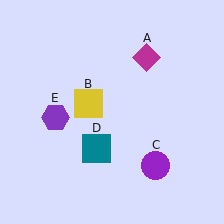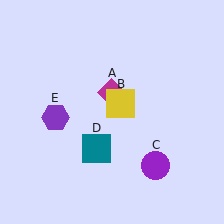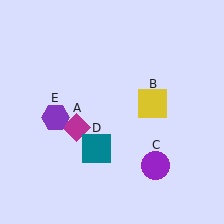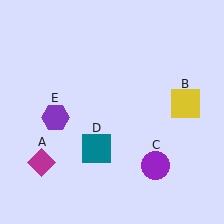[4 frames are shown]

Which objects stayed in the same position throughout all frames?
Purple circle (object C) and teal square (object D) and purple hexagon (object E) remained stationary.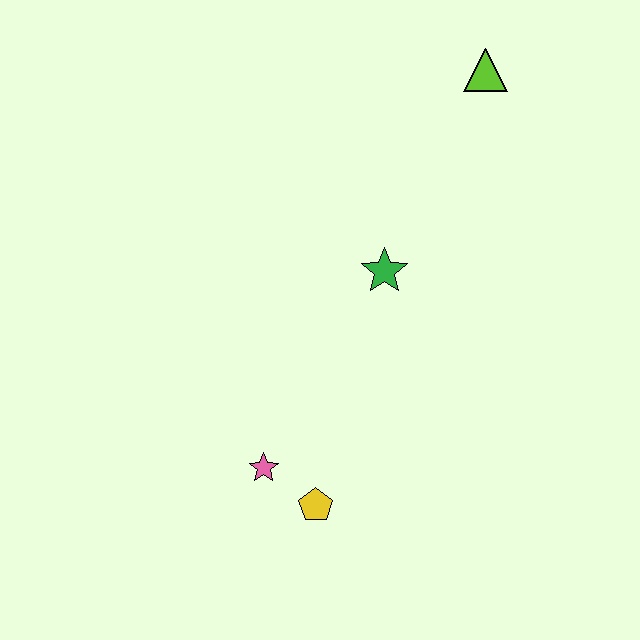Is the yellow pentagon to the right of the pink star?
Yes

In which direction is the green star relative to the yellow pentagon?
The green star is above the yellow pentagon.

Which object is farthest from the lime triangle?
The yellow pentagon is farthest from the lime triangle.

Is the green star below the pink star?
No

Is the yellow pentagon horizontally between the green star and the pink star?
Yes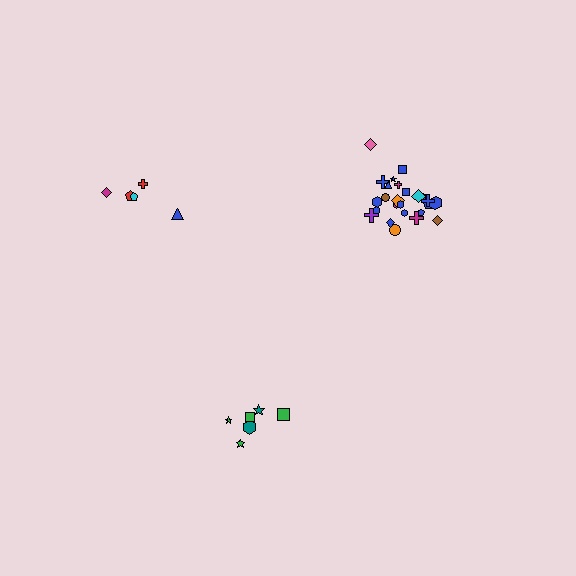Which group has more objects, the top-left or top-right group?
The top-right group.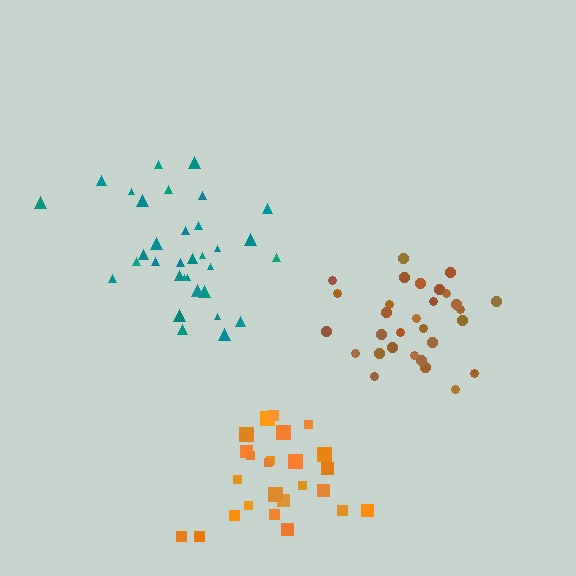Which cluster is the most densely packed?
Brown.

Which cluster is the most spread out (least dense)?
Teal.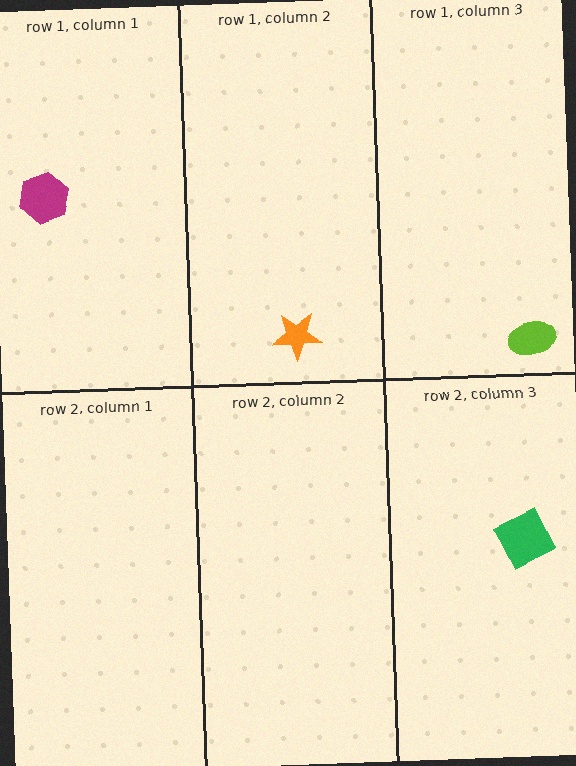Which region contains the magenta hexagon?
The row 1, column 1 region.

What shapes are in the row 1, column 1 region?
The magenta hexagon.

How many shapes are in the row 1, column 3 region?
1.